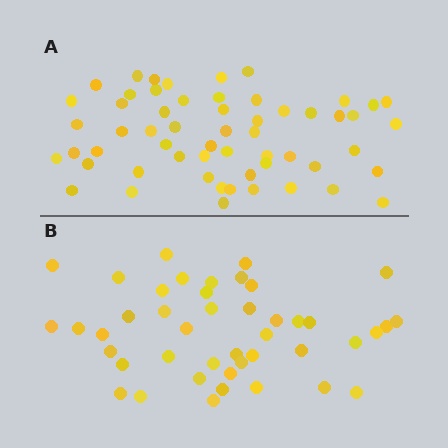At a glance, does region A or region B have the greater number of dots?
Region A (the top region) has more dots.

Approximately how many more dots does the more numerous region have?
Region A has approximately 15 more dots than region B.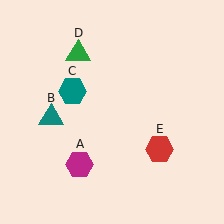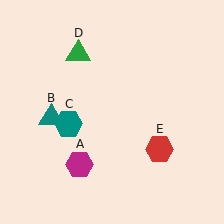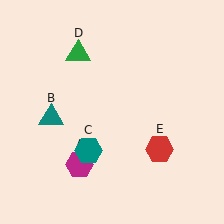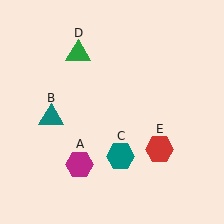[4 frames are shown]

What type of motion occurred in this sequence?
The teal hexagon (object C) rotated counterclockwise around the center of the scene.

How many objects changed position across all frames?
1 object changed position: teal hexagon (object C).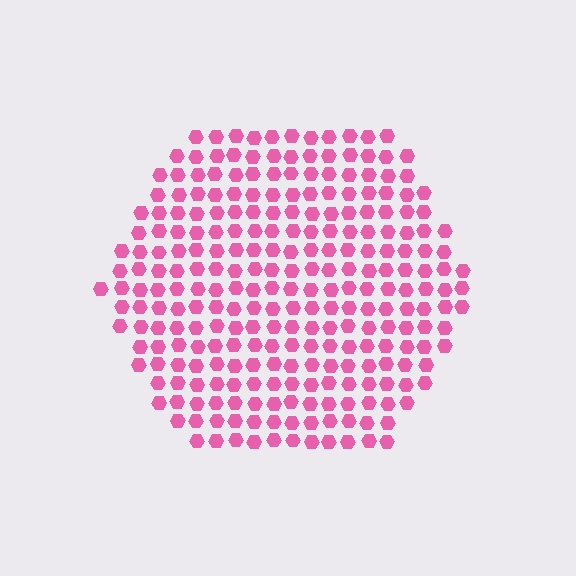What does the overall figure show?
The overall figure shows a hexagon.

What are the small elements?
The small elements are hexagons.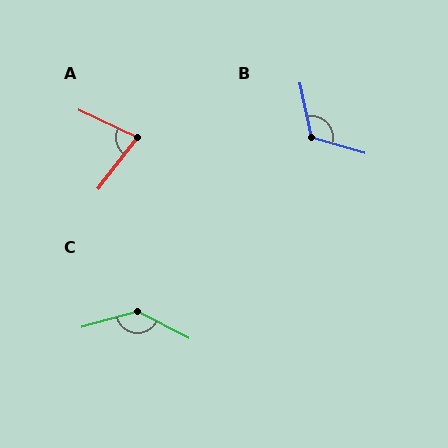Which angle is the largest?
C, at approximately 137 degrees.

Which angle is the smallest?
A, at approximately 78 degrees.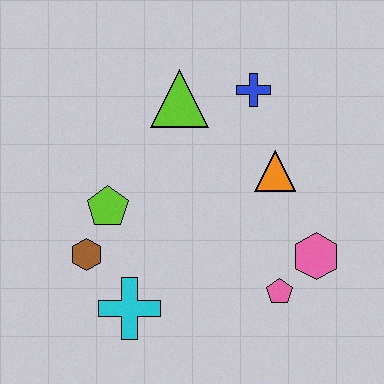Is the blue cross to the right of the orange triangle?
No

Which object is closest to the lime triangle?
The blue cross is closest to the lime triangle.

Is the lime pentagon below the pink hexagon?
No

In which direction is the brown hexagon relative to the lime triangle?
The brown hexagon is below the lime triangle.